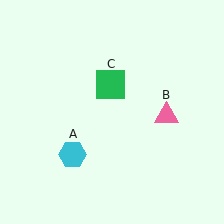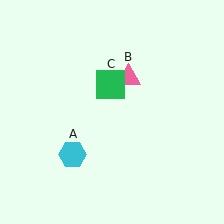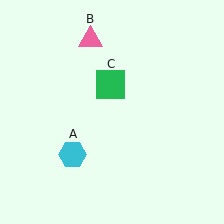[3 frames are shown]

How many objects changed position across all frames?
1 object changed position: pink triangle (object B).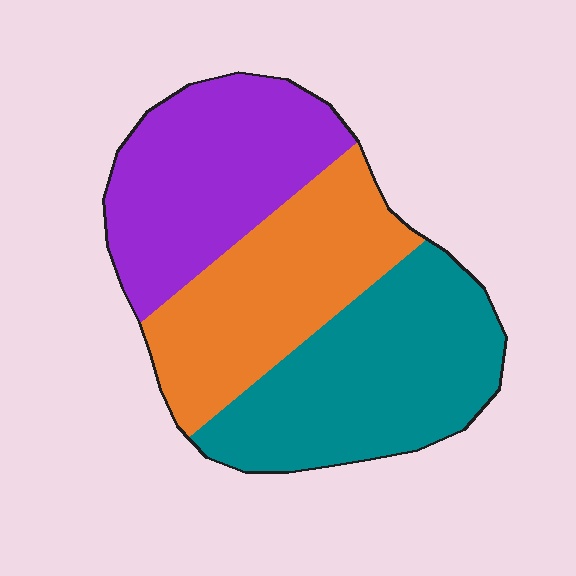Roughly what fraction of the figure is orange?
Orange takes up about one third (1/3) of the figure.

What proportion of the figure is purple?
Purple covers roughly 30% of the figure.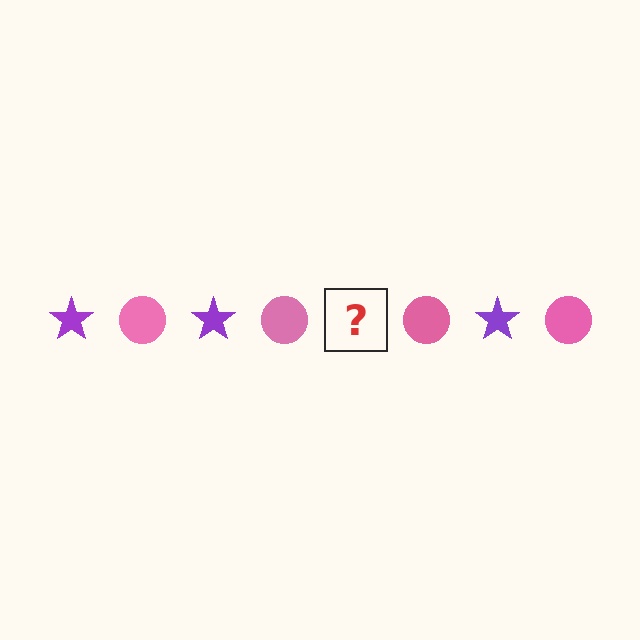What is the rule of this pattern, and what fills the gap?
The rule is that the pattern alternates between purple star and pink circle. The gap should be filled with a purple star.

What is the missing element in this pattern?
The missing element is a purple star.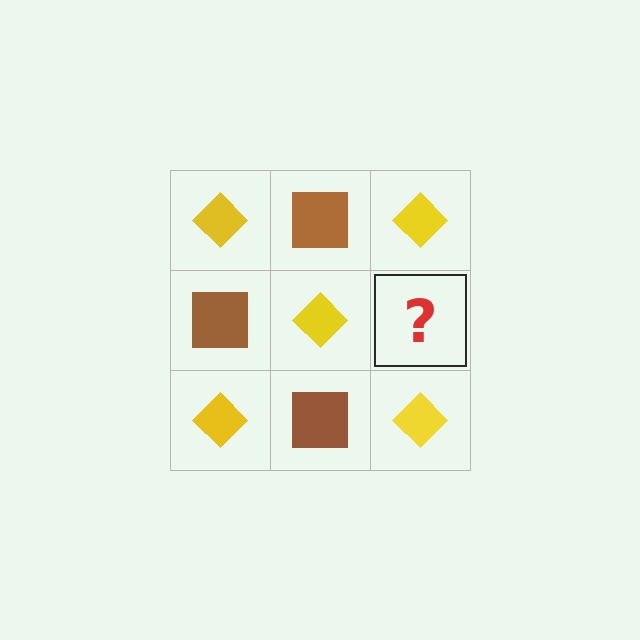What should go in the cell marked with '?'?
The missing cell should contain a brown square.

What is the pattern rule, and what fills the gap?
The rule is that it alternates yellow diamond and brown square in a checkerboard pattern. The gap should be filled with a brown square.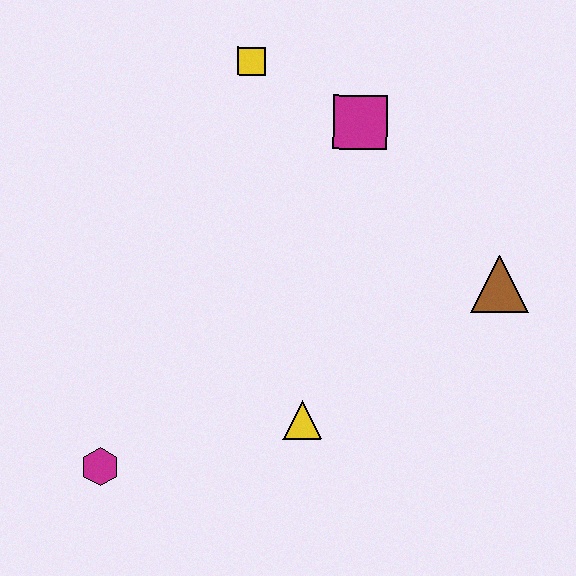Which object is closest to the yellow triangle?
The magenta hexagon is closest to the yellow triangle.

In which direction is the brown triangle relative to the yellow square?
The brown triangle is to the right of the yellow square.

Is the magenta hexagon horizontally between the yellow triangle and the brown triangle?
No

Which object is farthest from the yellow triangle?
The yellow square is farthest from the yellow triangle.